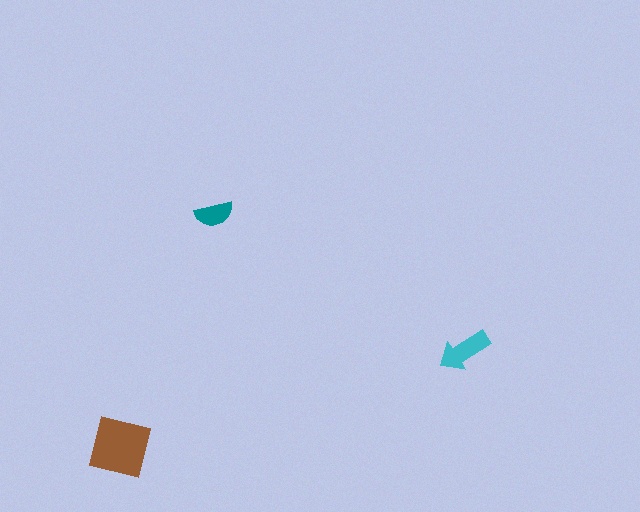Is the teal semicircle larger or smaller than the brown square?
Smaller.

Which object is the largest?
The brown square.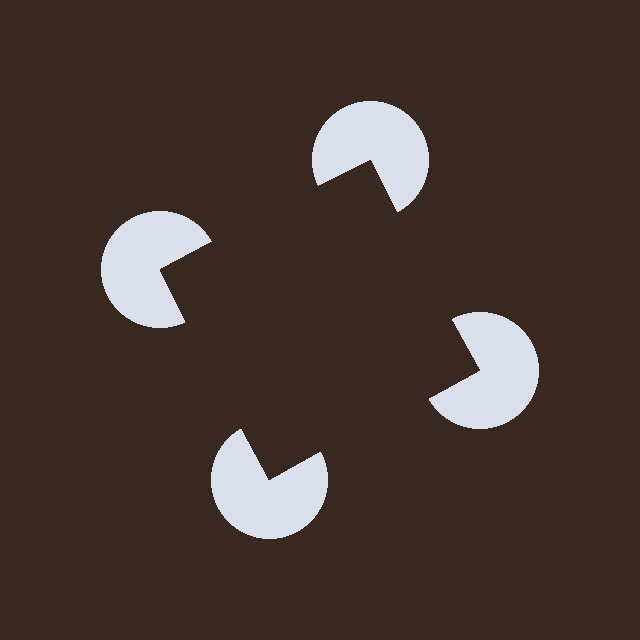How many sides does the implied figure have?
4 sides.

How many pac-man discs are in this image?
There are 4 — one at each vertex of the illusory square.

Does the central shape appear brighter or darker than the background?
It typically appears slightly darker than the background, even though no actual brightness change is drawn.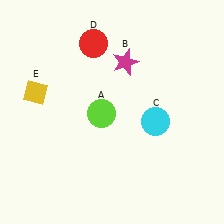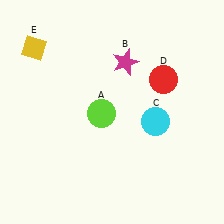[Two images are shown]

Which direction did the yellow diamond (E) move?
The yellow diamond (E) moved up.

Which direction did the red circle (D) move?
The red circle (D) moved right.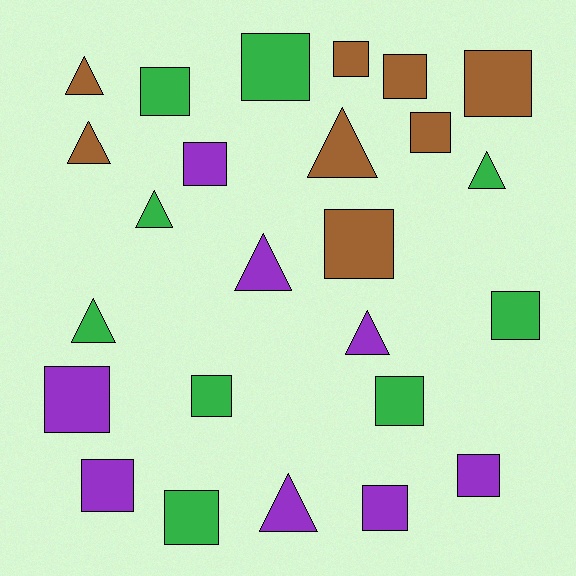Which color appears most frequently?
Green, with 9 objects.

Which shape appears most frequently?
Square, with 16 objects.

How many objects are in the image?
There are 25 objects.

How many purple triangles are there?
There are 3 purple triangles.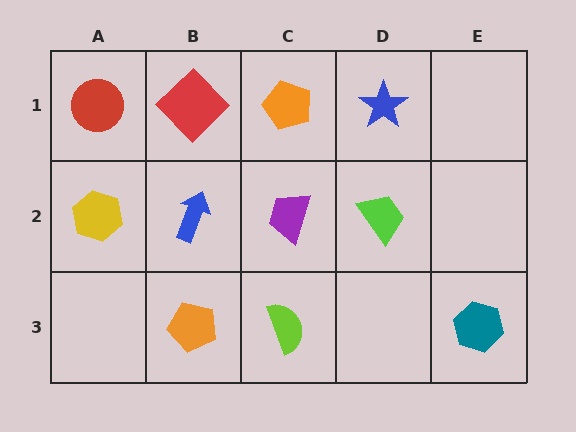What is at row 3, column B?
An orange pentagon.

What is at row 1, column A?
A red circle.